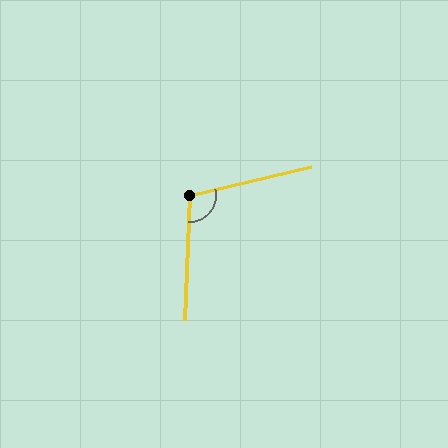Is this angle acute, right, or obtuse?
It is obtuse.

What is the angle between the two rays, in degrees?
Approximately 106 degrees.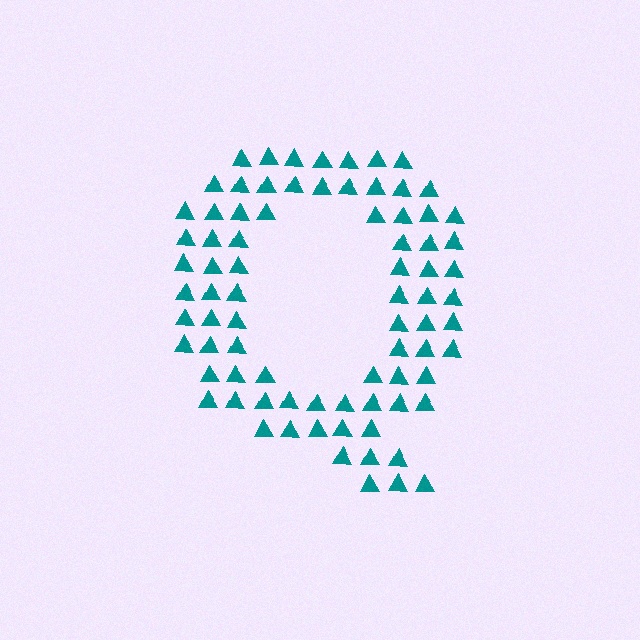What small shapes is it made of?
It is made of small triangles.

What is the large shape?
The large shape is the letter Q.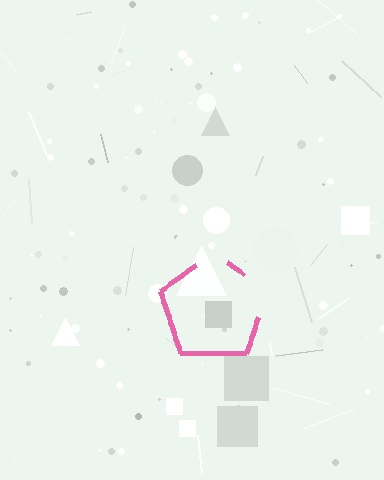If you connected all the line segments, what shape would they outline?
They would outline a pentagon.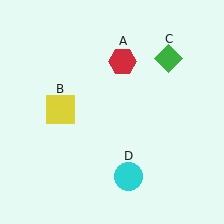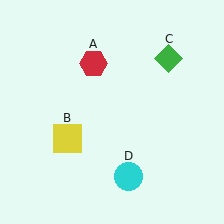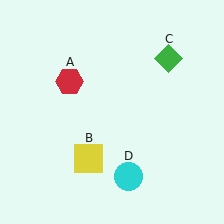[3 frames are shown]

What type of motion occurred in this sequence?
The red hexagon (object A), yellow square (object B) rotated counterclockwise around the center of the scene.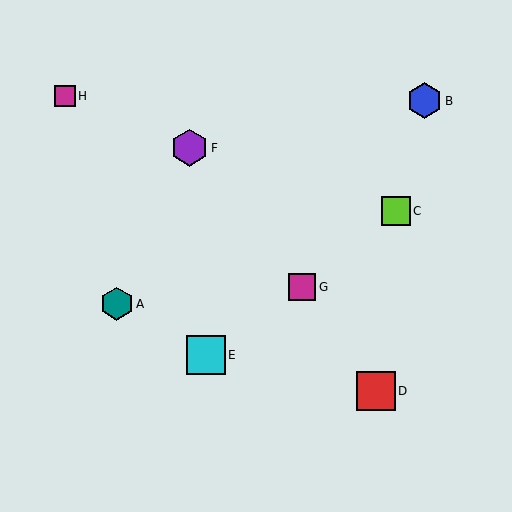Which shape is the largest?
The cyan square (labeled E) is the largest.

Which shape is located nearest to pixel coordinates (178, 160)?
The purple hexagon (labeled F) at (189, 148) is nearest to that location.